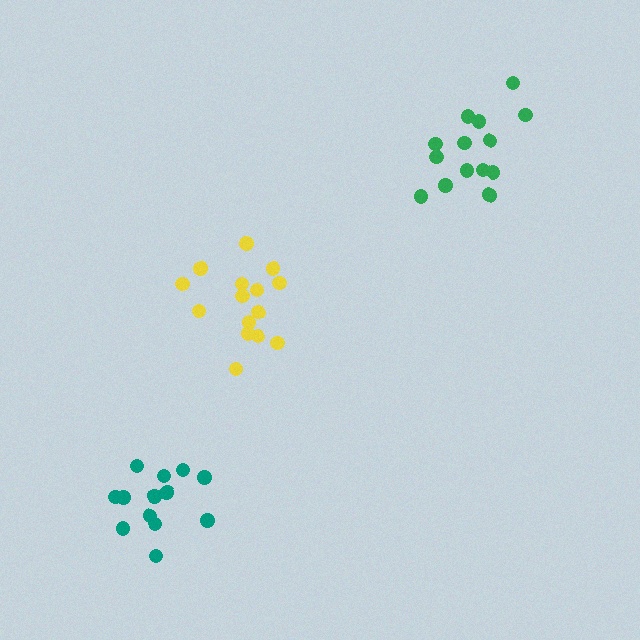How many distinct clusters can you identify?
There are 3 distinct clusters.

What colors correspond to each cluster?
The clusters are colored: yellow, teal, green.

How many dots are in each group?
Group 1: 15 dots, Group 2: 13 dots, Group 3: 14 dots (42 total).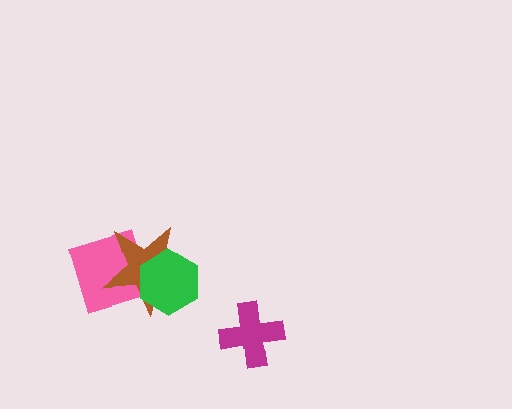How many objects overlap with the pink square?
2 objects overlap with the pink square.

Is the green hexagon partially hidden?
No, no other shape covers it.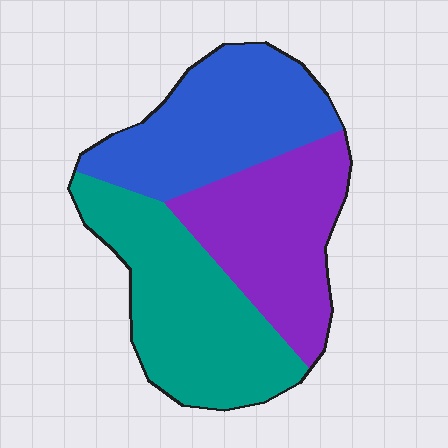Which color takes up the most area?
Teal, at roughly 35%.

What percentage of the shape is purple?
Purple covers about 30% of the shape.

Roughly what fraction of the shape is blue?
Blue takes up about one third (1/3) of the shape.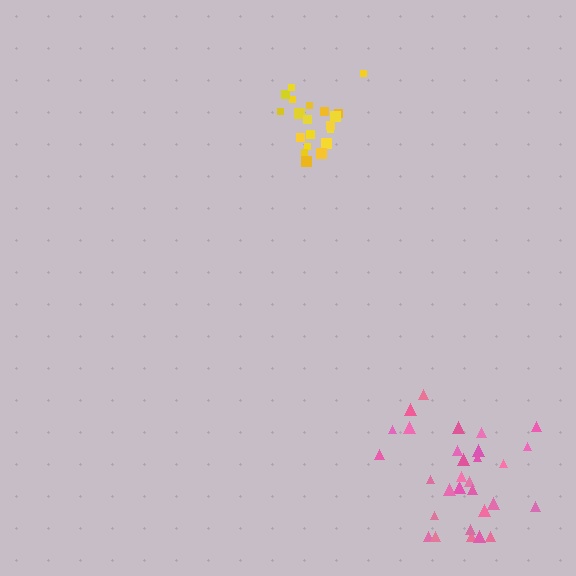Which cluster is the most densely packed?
Yellow.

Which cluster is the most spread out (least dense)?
Pink.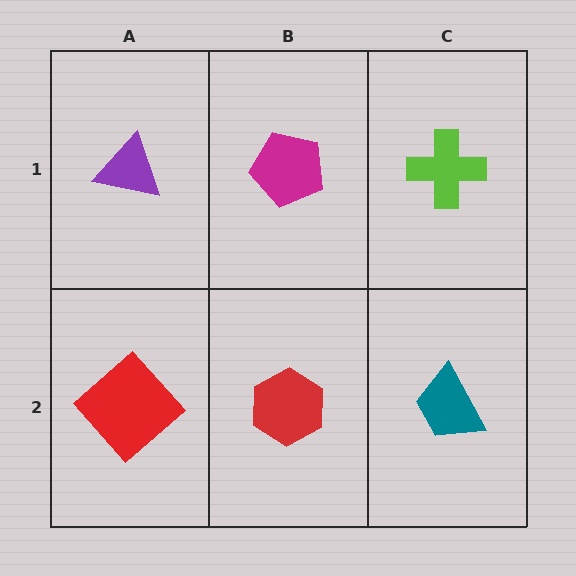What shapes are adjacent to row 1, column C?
A teal trapezoid (row 2, column C), a magenta pentagon (row 1, column B).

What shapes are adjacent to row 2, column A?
A purple triangle (row 1, column A), a red hexagon (row 2, column B).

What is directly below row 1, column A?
A red diamond.